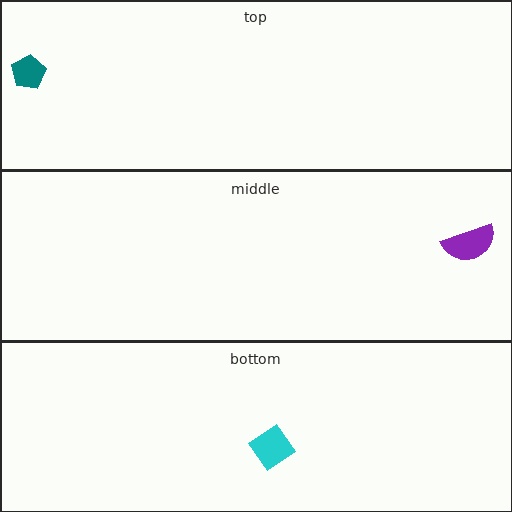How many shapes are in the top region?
1.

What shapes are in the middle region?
The purple semicircle.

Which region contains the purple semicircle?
The middle region.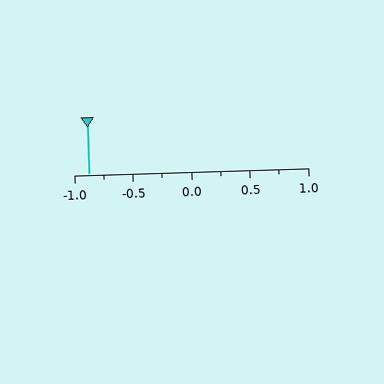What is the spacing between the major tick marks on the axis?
The major ticks are spaced 0.5 apart.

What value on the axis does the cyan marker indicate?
The marker indicates approximately -0.88.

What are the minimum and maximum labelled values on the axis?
The axis runs from -1.0 to 1.0.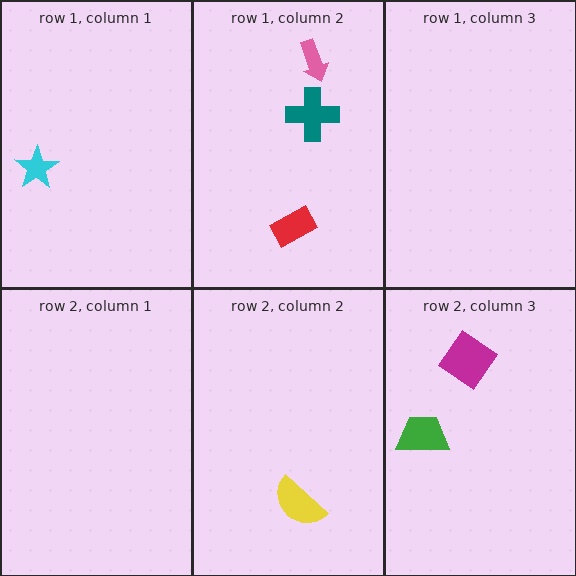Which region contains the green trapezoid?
The row 2, column 3 region.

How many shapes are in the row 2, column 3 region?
2.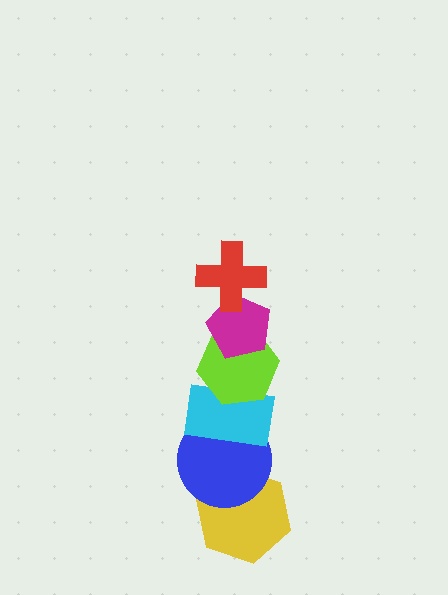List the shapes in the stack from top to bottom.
From top to bottom: the red cross, the magenta pentagon, the lime hexagon, the cyan rectangle, the blue circle, the yellow hexagon.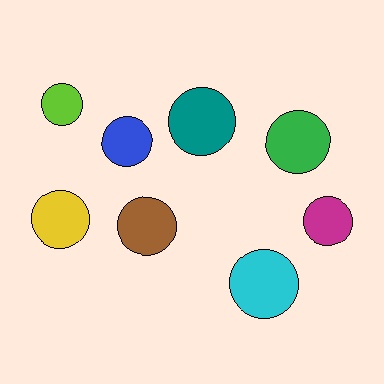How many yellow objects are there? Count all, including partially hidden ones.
There is 1 yellow object.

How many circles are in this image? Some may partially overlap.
There are 8 circles.